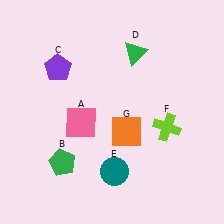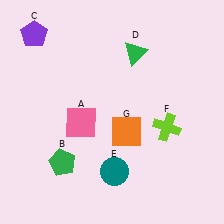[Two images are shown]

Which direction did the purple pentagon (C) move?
The purple pentagon (C) moved up.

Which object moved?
The purple pentagon (C) moved up.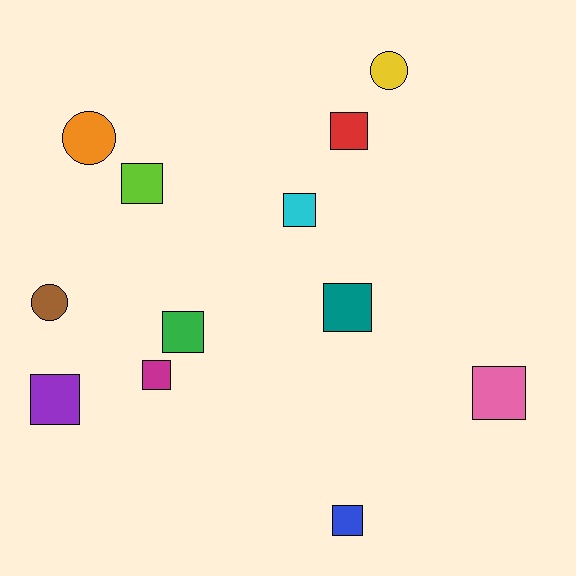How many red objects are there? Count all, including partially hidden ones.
There is 1 red object.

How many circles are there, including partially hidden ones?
There are 3 circles.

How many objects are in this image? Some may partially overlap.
There are 12 objects.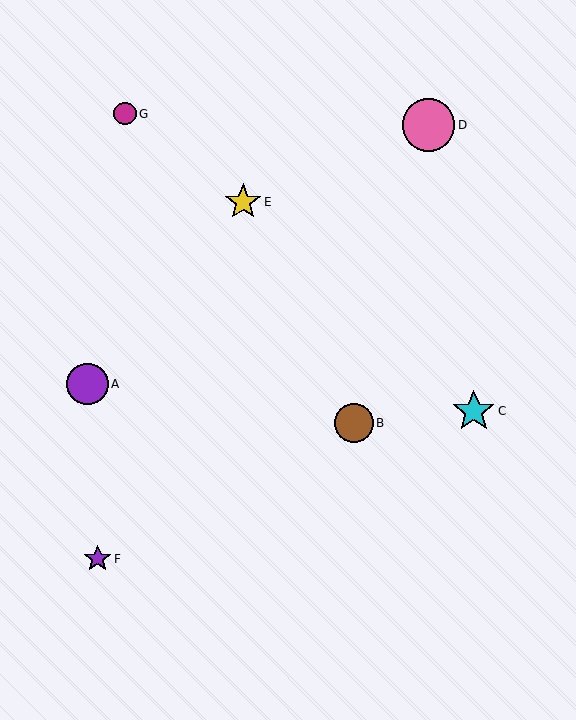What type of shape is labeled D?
Shape D is a pink circle.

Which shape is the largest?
The pink circle (labeled D) is the largest.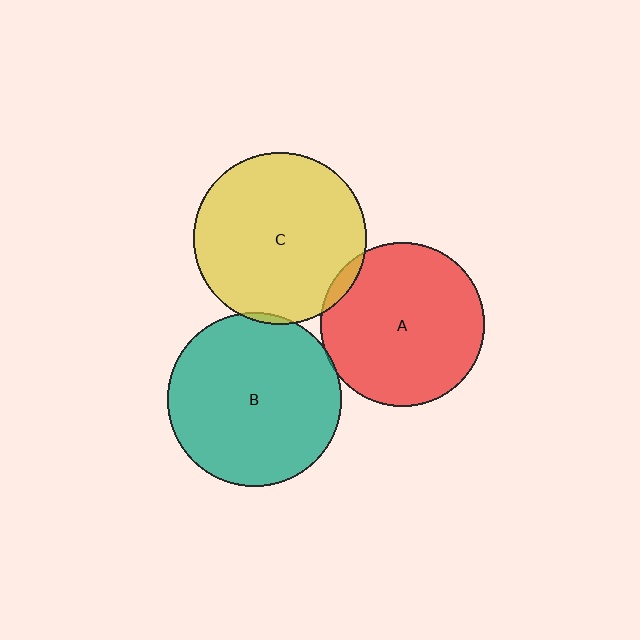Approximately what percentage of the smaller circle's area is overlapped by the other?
Approximately 5%.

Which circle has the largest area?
Circle B (teal).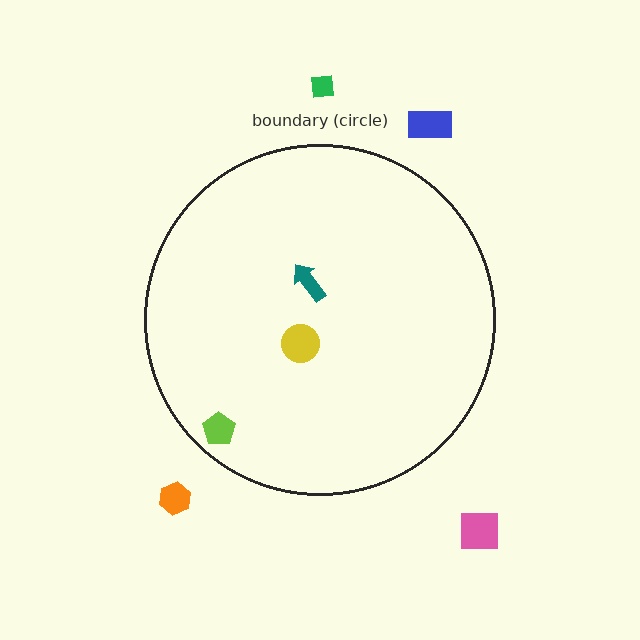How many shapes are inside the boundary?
3 inside, 4 outside.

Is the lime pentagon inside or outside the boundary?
Inside.